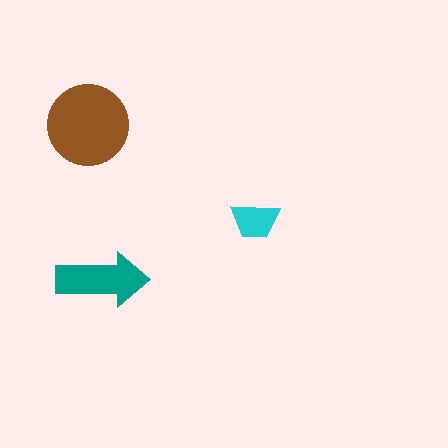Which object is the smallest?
The cyan trapezoid.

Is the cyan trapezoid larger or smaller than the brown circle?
Smaller.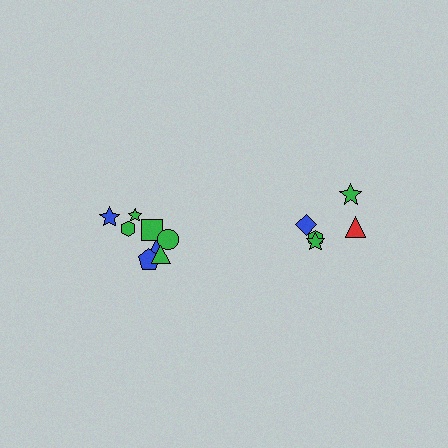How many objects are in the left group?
There are 8 objects.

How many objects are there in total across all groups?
There are 13 objects.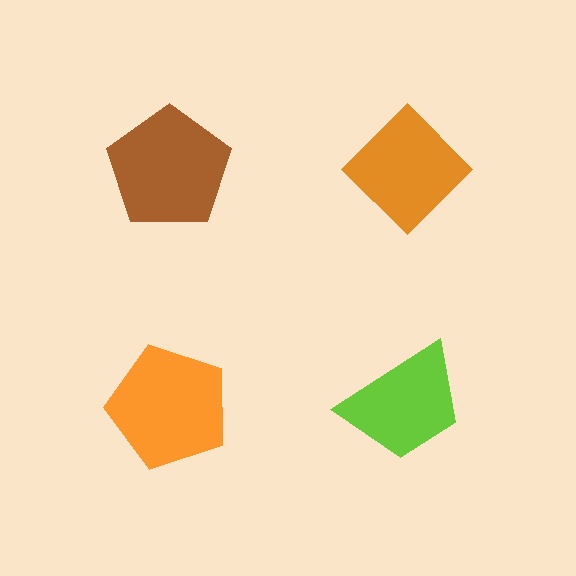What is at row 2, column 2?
A lime trapezoid.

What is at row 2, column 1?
An orange pentagon.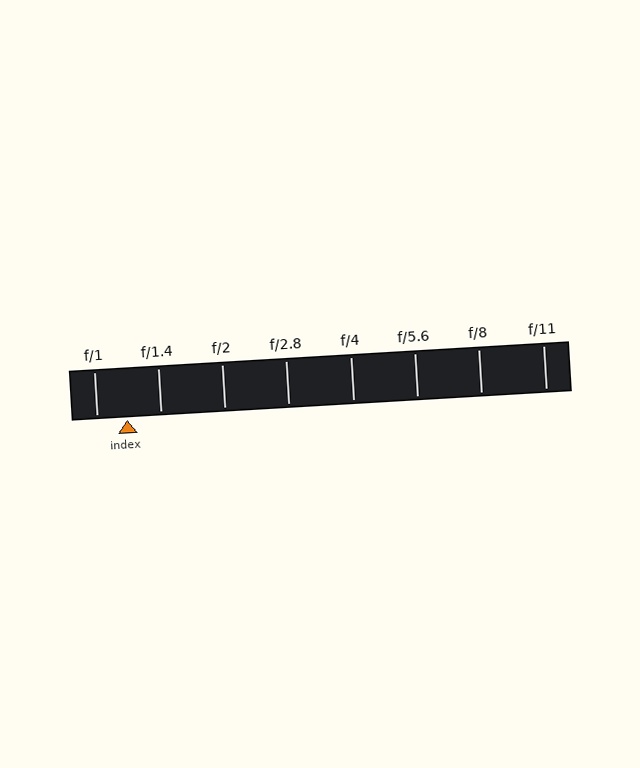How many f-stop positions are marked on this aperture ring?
There are 8 f-stop positions marked.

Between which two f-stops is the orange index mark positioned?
The index mark is between f/1 and f/1.4.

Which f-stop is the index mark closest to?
The index mark is closest to f/1.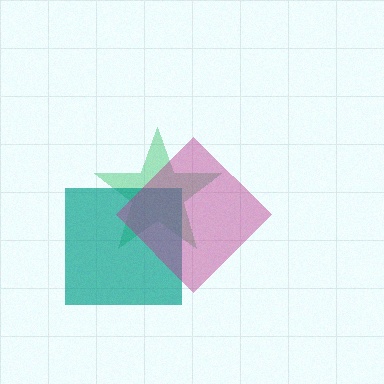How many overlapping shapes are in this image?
There are 3 overlapping shapes in the image.